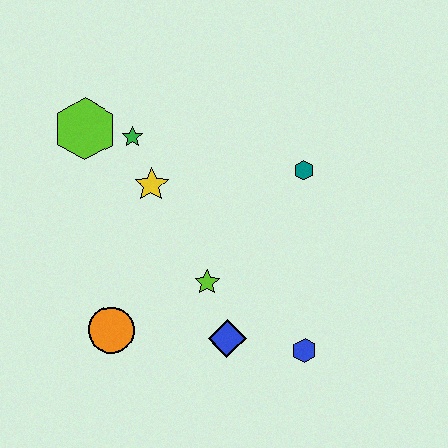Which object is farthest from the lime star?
The lime hexagon is farthest from the lime star.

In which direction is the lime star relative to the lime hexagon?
The lime star is below the lime hexagon.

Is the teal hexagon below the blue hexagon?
No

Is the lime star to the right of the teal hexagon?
No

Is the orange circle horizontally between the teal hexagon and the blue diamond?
No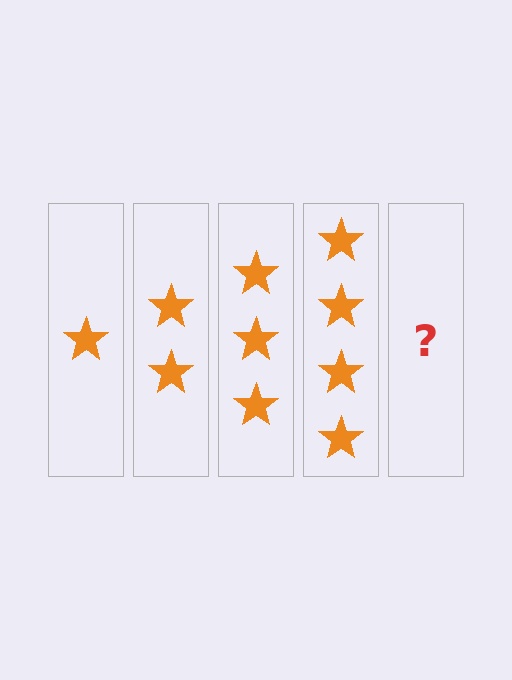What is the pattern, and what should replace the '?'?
The pattern is that each step adds one more star. The '?' should be 5 stars.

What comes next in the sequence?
The next element should be 5 stars.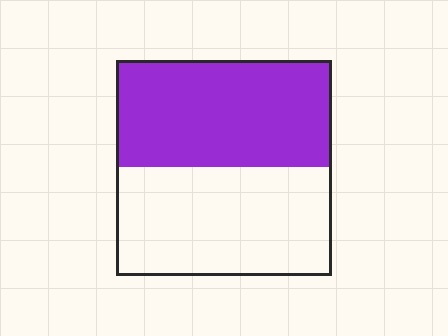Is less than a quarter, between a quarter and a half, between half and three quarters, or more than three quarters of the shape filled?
Between a quarter and a half.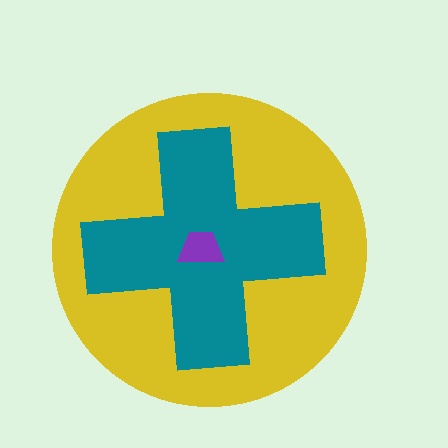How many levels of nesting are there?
3.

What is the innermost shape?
The purple trapezoid.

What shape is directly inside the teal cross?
The purple trapezoid.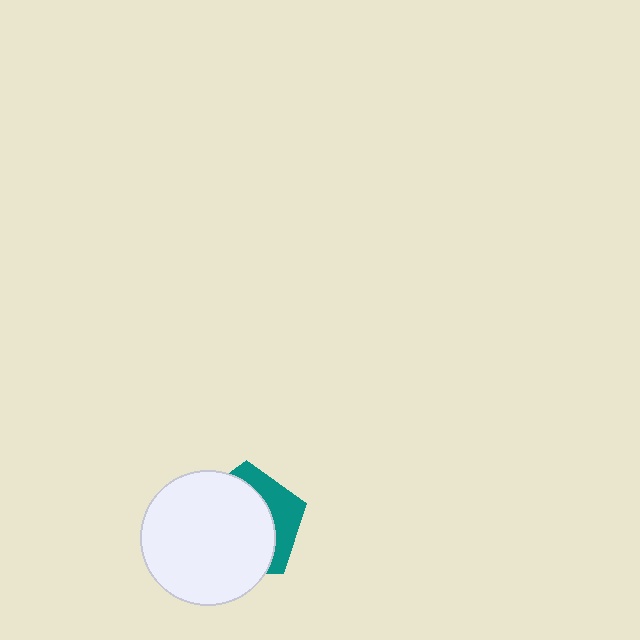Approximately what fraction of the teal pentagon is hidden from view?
Roughly 70% of the teal pentagon is hidden behind the white circle.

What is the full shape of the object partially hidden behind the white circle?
The partially hidden object is a teal pentagon.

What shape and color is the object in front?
The object in front is a white circle.